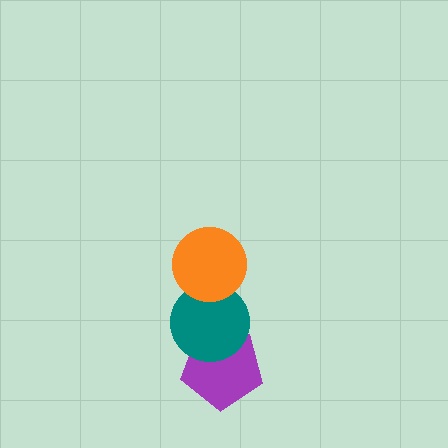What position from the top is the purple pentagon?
The purple pentagon is 3rd from the top.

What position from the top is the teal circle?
The teal circle is 2nd from the top.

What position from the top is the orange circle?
The orange circle is 1st from the top.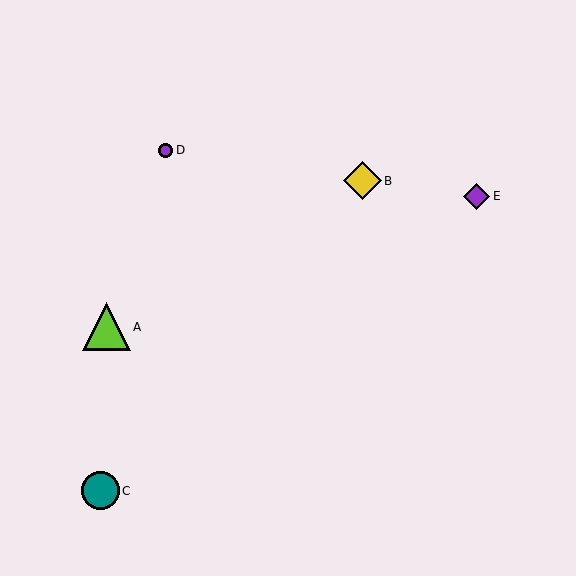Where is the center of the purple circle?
The center of the purple circle is at (166, 150).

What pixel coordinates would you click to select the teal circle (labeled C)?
Click at (100, 491) to select the teal circle C.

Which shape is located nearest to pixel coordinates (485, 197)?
The purple diamond (labeled E) at (477, 196) is nearest to that location.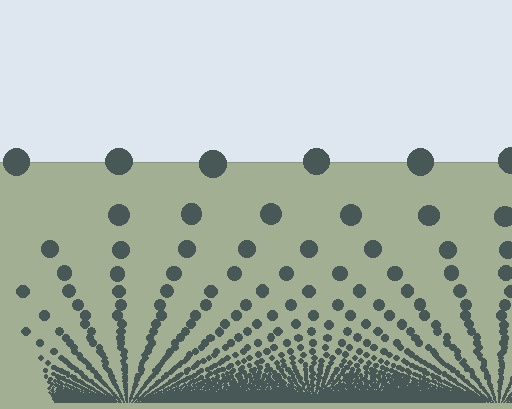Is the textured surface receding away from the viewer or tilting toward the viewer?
The surface appears to tilt toward the viewer. Texture elements get larger and sparser toward the top.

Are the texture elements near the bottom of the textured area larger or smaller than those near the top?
Smaller. The gradient is inverted — elements near the bottom are smaller and denser.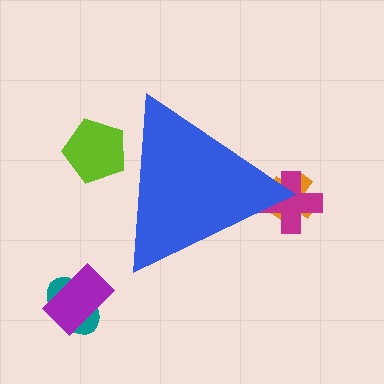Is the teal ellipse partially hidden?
No, the teal ellipse is fully visible.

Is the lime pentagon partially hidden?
Yes, the lime pentagon is partially hidden behind the blue triangle.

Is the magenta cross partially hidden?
Yes, the magenta cross is partially hidden behind the blue triangle.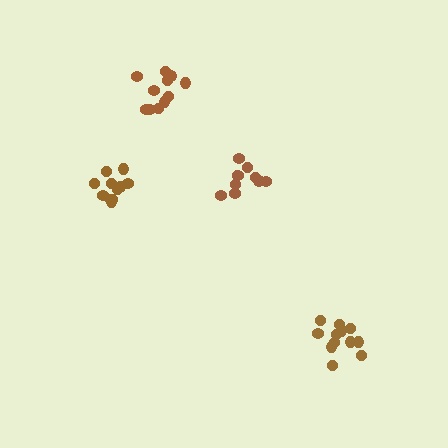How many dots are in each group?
Group 1: 10 dots, Group 2: 11 dots, Group 3: 12 dots, Group 4: 11 dots (44 total).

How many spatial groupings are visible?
There are 4 spatial groupings.